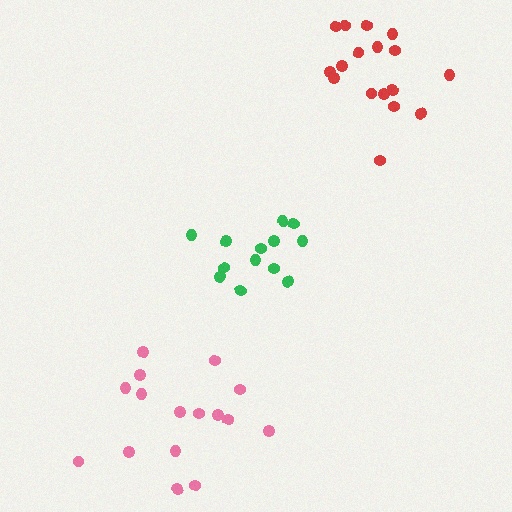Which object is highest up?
The red cluster is topmost.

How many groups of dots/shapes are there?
There are 3 groups.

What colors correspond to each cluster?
The clusters are colored: red, green, pink.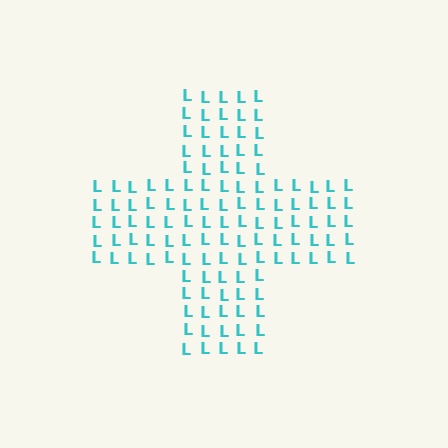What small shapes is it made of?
It is made of small letter L's.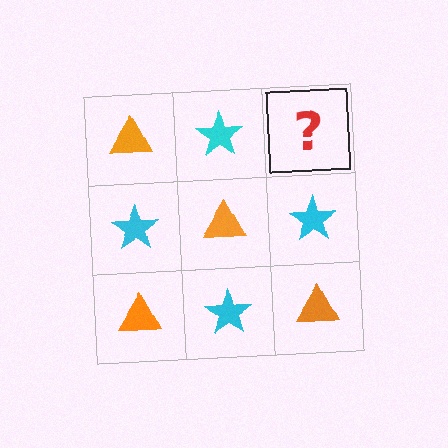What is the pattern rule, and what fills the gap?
The rule is that it alternates orange triangle and cyan star in a checkerboard pattern. The gap should be filled with an orange triangle.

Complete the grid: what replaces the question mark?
The question mark should be replaced with an orange triangle.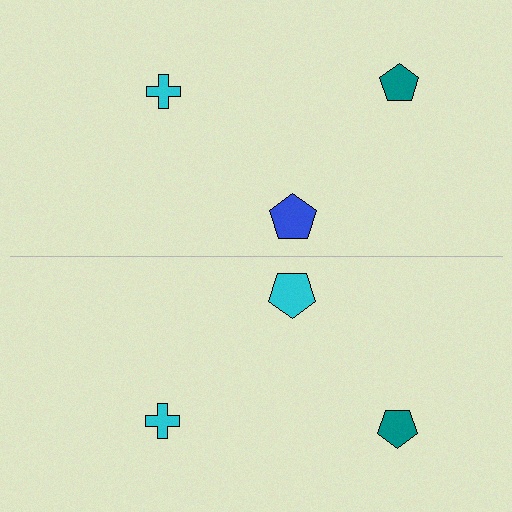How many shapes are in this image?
There are 6 shapes in this image.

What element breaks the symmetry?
The cyan pentagon on the bottom side breaks the symmetry — its mirror counterpart is blue.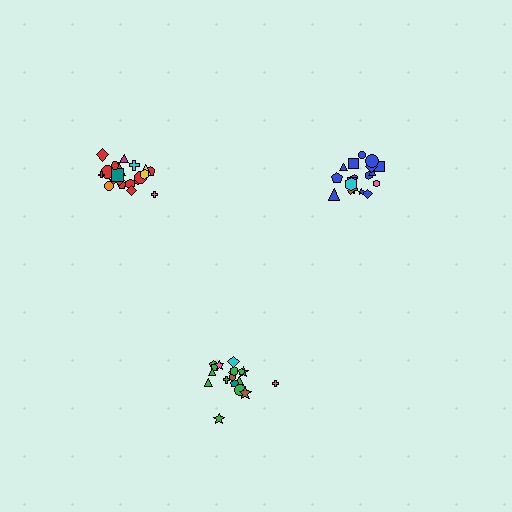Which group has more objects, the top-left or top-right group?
The top-left group.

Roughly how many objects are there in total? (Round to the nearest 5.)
Roughly 60 objects in total.